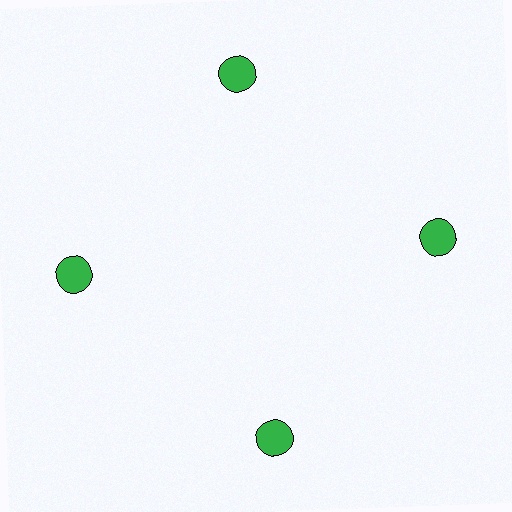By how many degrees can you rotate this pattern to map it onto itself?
The pattern maps onto itself every 90 degrees of rotation.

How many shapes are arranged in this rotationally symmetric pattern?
There are 4 shapes, arranged in 4 groups of 1.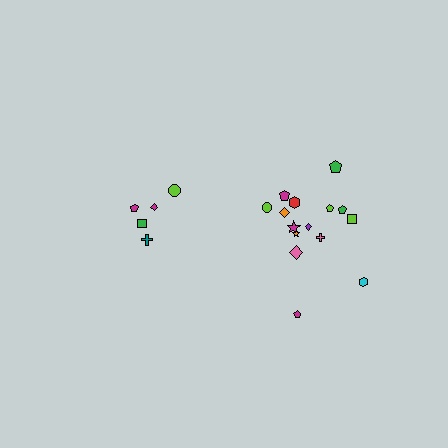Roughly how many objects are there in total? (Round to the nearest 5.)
Roughly 20 objects in total.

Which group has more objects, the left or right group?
The right group.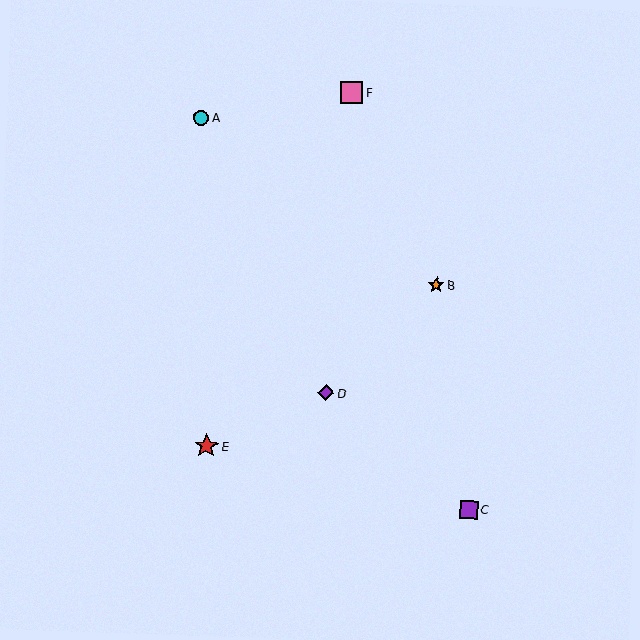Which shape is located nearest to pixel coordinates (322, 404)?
The purple diamond (labeled D) at (326, 393) is nearest to that location.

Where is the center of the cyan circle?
The center of the cyan circle is at (201, 118).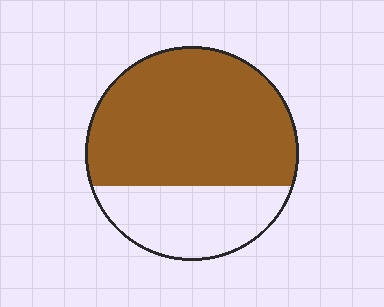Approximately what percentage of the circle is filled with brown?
Approximately 70%.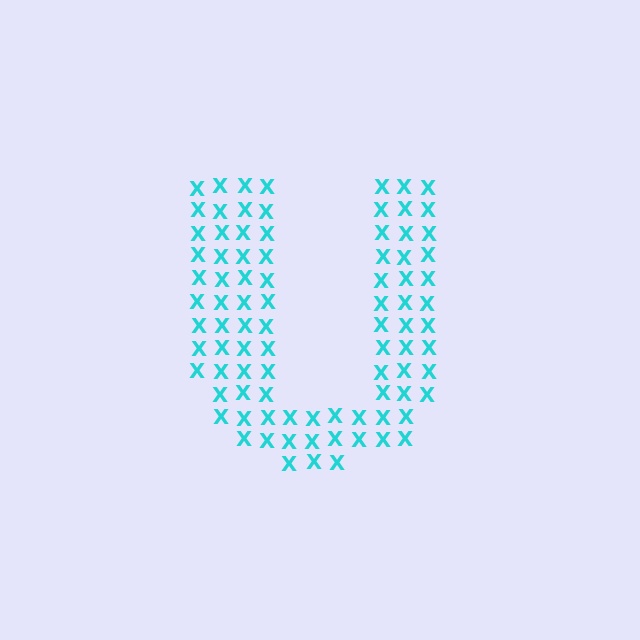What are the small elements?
The small elements are letter X's.